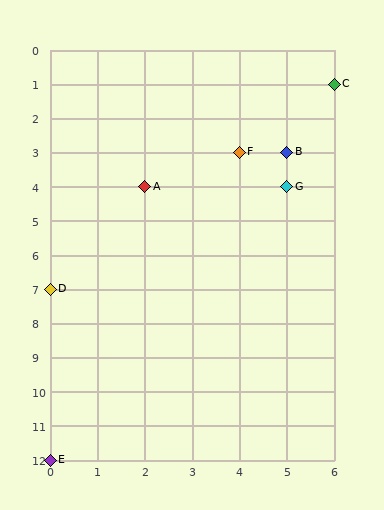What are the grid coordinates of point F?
Point F is at grid coordinates (4, 3).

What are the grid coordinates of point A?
Point A is at grid coordinates (2, 4).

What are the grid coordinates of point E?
Point E is at grid coordinates (0, 12).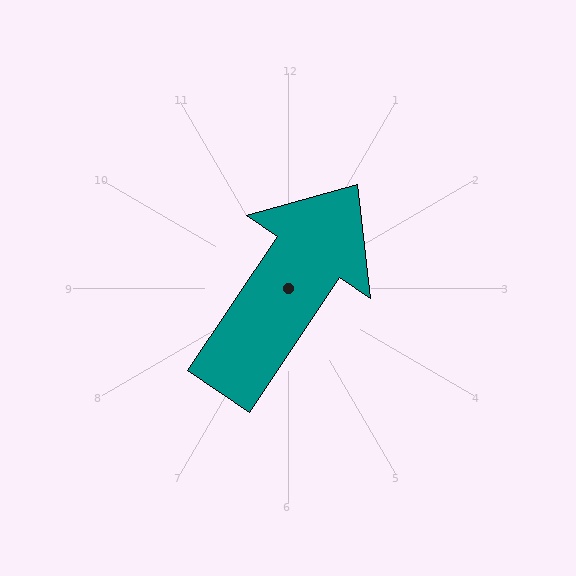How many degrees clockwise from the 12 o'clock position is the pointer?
Approximately 34 degrees.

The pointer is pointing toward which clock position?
Roughly 1 o'clock.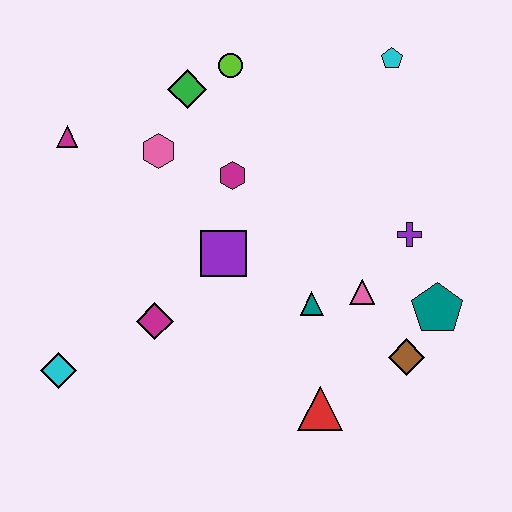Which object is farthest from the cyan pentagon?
The cyan diamond is farthest from the cyan pentagon.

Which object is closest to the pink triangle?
The teal triangle is closest to the pink triangle.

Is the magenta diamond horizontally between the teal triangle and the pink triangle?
No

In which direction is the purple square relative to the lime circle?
The purple square is below the lime circle.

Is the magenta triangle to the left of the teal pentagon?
Yes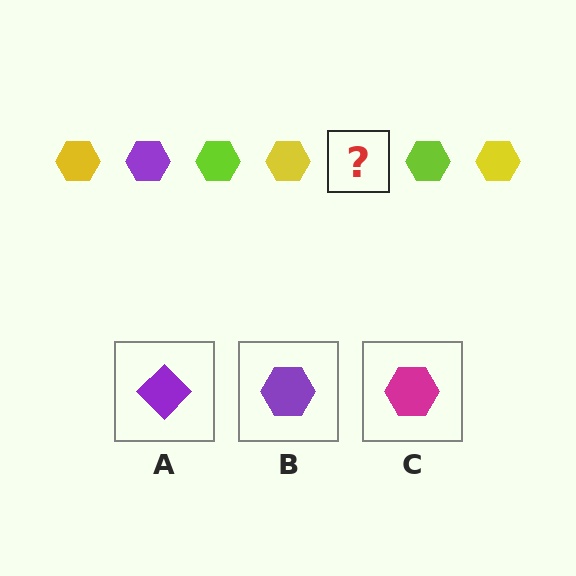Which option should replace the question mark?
Option B.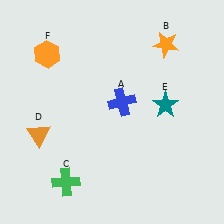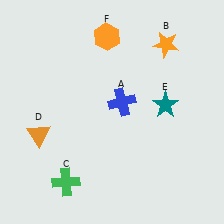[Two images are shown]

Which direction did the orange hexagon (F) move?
The orange hexagon (F) moved right.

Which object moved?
The orange hexagon (F) moved right.